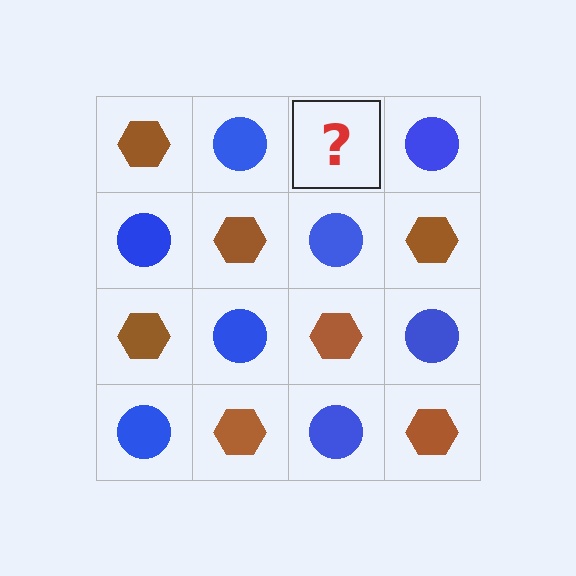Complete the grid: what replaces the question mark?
The question mark should be replaced with a brown hexagon.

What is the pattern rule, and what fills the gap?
The rule is that it alternates brown hexagon and blue circle in a checkerboard pattern. The gap should be filled with a brown hexagon.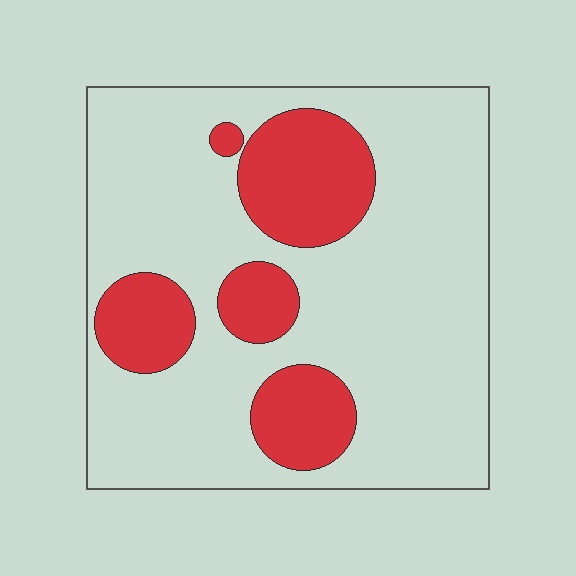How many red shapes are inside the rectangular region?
5.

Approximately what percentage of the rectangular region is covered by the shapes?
Approximately 25%.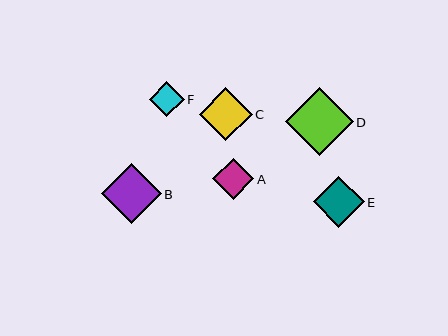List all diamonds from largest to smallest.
From largest to smallest: D, B, C, E, A, F.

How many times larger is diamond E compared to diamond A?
Diamond E is approximately 1.2 times the size of diamond A.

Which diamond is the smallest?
Diamond F is the smallest with a size of approximately 35 pixels.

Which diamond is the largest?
Diamond D is the largest with a size of approximately 68 pixels.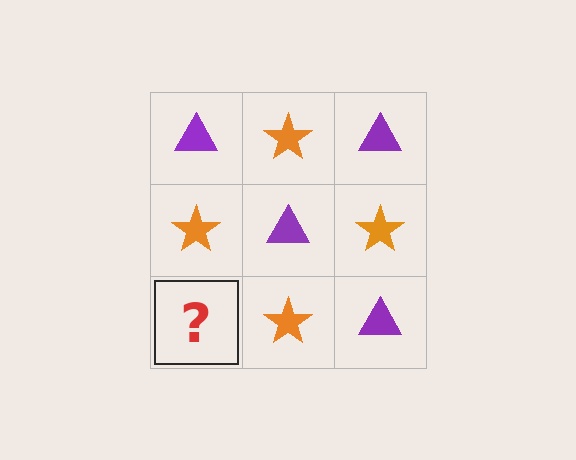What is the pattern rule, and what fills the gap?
The rule is that it alternates purple triangle and orange star in a checkerboard pattern. The gap should be filled with a purple triangle.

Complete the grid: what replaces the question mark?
The question mark should be replaced with a purple triangle.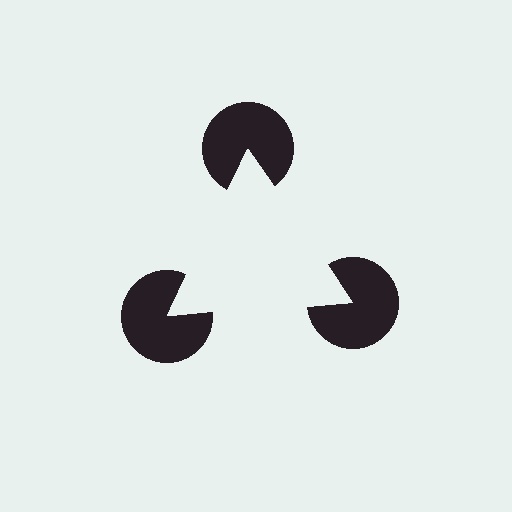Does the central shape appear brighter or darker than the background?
It typically appears slightly brighter than the background, even though no actual brightness change is drawn.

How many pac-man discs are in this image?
There are 3 — one at each vertex of the illusory triangle.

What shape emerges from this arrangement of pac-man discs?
An illusory triangle — its edges are inferred from the aligned wedge cuts in the pac-man discs, not physically drawn.